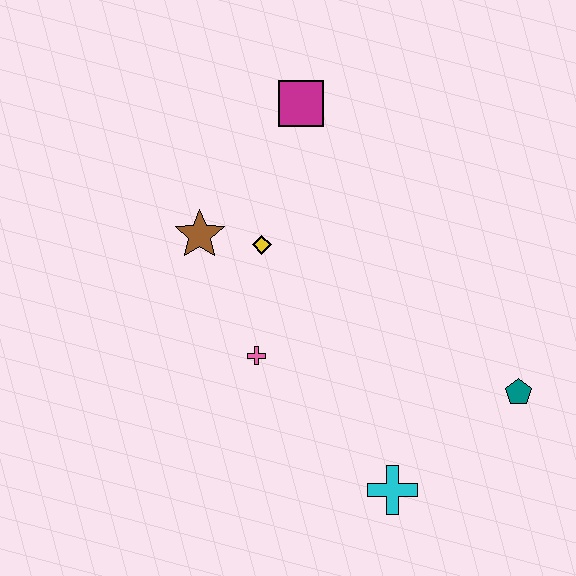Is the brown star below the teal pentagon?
No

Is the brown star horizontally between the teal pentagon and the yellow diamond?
No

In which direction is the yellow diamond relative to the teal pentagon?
The yellow diamond is to the left of the teal pentagon.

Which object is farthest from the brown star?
The teal pentagon is farthest from the brown star.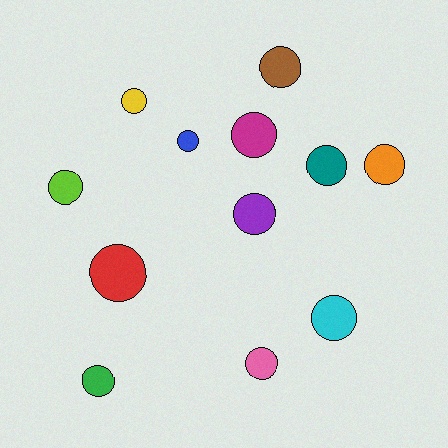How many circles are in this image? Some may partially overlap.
There are 12 circles.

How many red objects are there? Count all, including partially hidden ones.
There is 1 red object.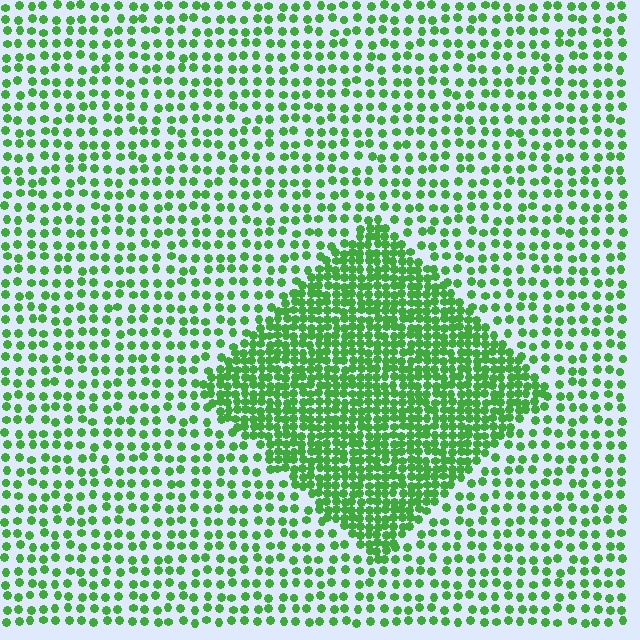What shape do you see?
I see a diamond.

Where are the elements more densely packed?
The elements are more densely packed inside the diamond boundary.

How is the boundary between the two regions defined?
The boundary is defined by a change in element density (approximately 2.3x ratio). All elements are the same color, size, and shape.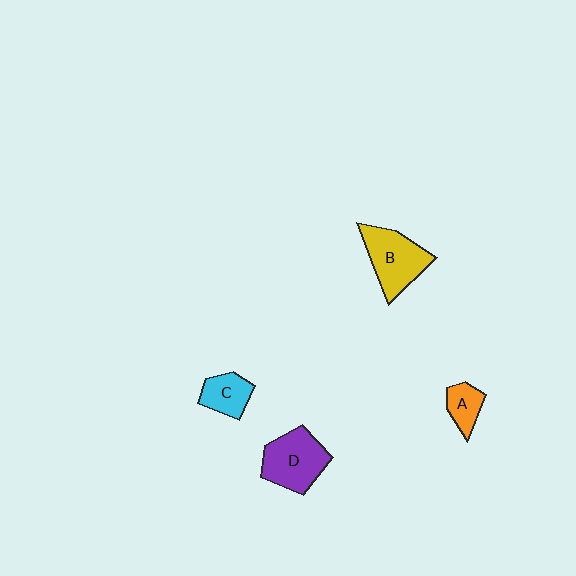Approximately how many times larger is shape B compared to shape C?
Approximately 1.8 times.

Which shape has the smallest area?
Shape A (orange).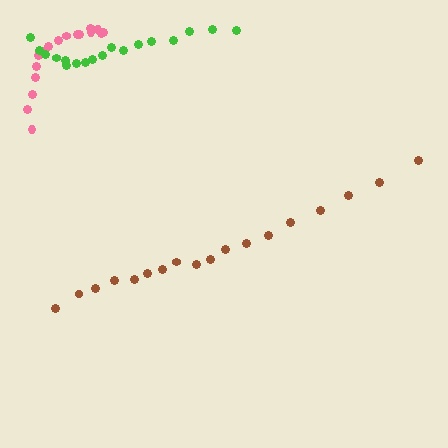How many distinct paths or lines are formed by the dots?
There are 3 distinct paths.